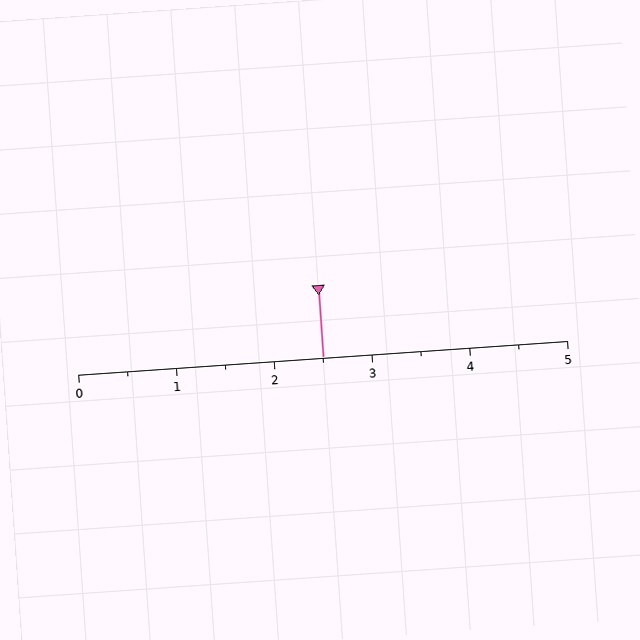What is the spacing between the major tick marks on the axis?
The major ticks are spaced 1 apart.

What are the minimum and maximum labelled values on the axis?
The axis runs from 0 to 5.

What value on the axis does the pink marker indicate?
The marker indicates approximately 2.5.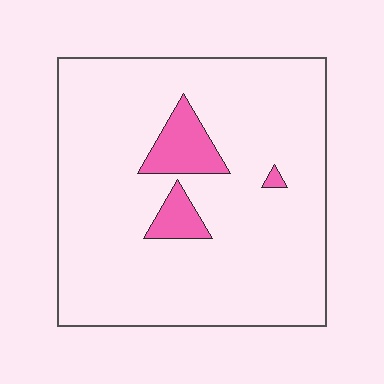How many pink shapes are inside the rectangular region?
3.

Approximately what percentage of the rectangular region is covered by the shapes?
Approximately 10%.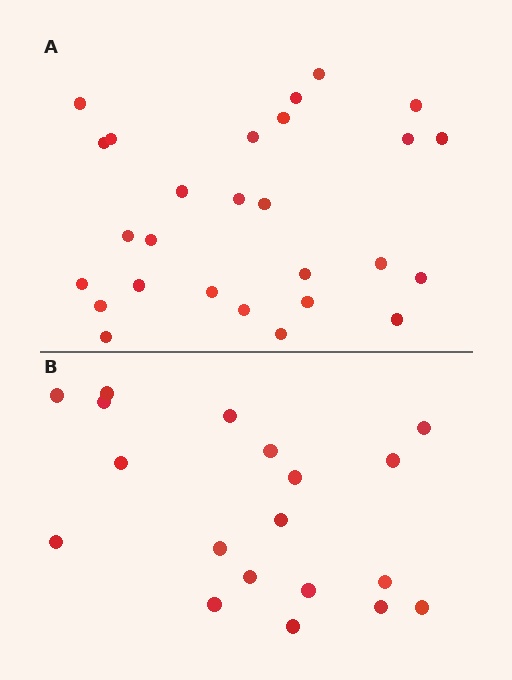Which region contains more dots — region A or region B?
Region A (the top region) has more dots.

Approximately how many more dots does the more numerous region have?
Region A has roughly 8 or so more dots than region B.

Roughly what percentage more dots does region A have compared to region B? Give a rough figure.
About 40% more.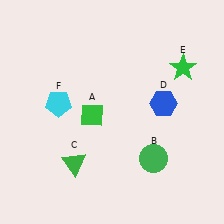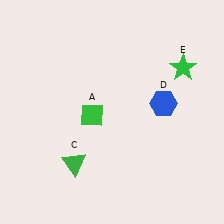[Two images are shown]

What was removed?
The green circle (B), the cyan pentagon (F) were removed in Image 2.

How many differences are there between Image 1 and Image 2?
There are 2 differences between the two images.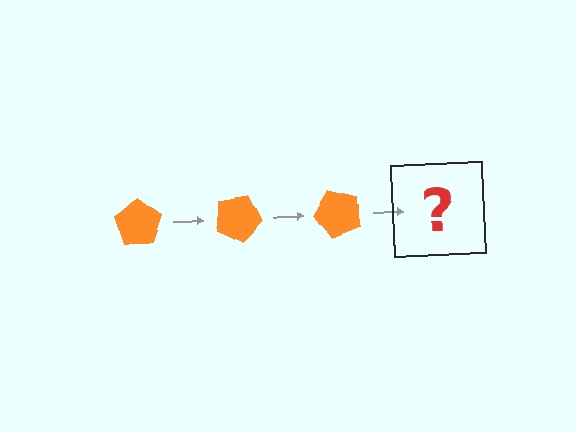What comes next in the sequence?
The next element should be an orange pentagon rotated 75 degrees.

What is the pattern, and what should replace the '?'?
The pattern is that the pentagon rotates 25 degrees each step. The '?' should be an orange pentagon rotated 75 degrees.